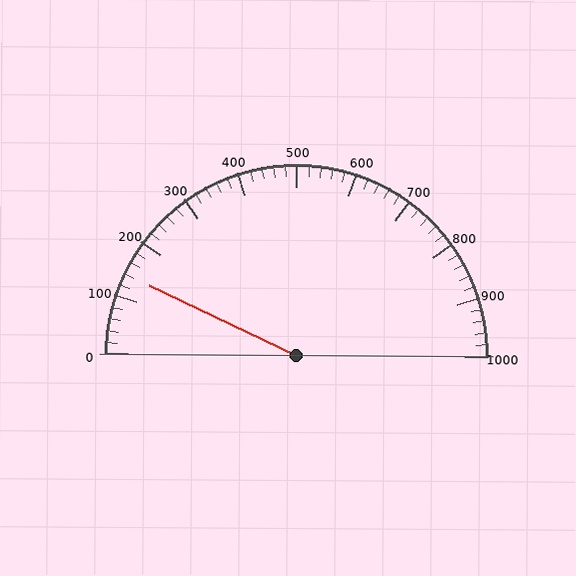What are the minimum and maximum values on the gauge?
The gauge ranges from 0 to 1000.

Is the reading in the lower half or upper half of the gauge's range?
The reading is in the lower half of the range (0 to 1000).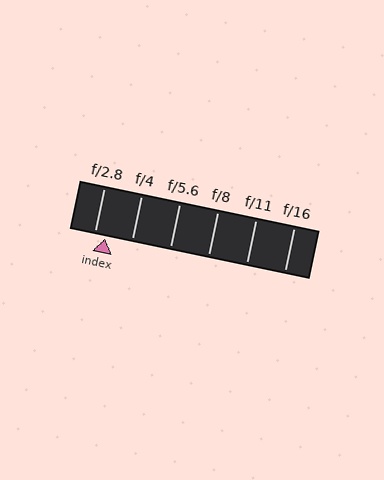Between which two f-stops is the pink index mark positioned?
The index mark is between f/2.8 and f/4.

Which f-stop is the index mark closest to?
The index mark is closest to f/2.8.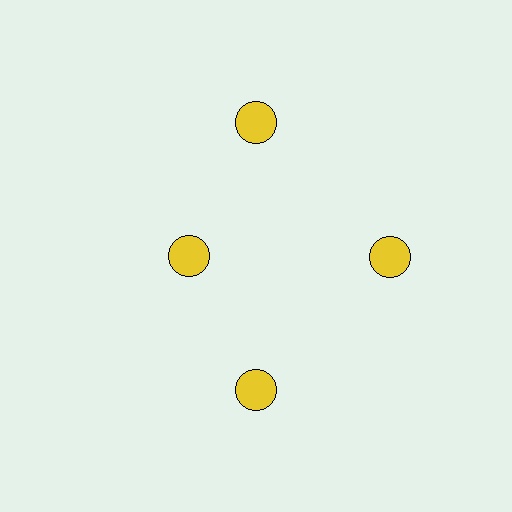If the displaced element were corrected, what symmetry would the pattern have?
It would have 4-fold rotational symmetry — the pattern would map onto itself every 90 degrees.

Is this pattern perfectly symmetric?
No. The 4 yellow circles are arranged in a ring, but one element near the 9 o'clock position is pulled inward toward the center, breaking the 4-fold rotational symmetry.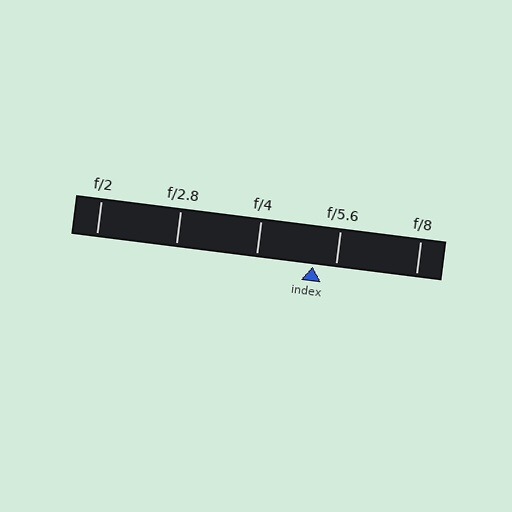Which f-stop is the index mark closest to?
The index mark is closest to f/5.6.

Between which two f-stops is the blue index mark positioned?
The index mark is between f/4 and f/5.6.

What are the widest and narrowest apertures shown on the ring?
The widest aperture shown is f/2 and the narrowest is f/8.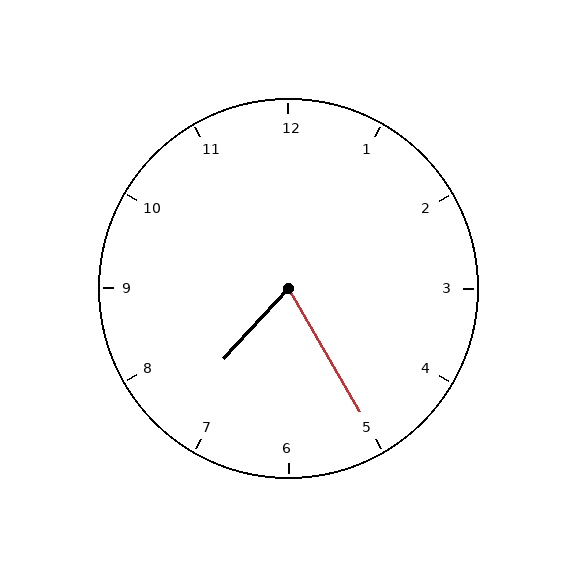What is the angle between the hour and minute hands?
Approximately 72 degrees.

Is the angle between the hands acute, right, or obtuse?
It is acute.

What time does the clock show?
7:25.